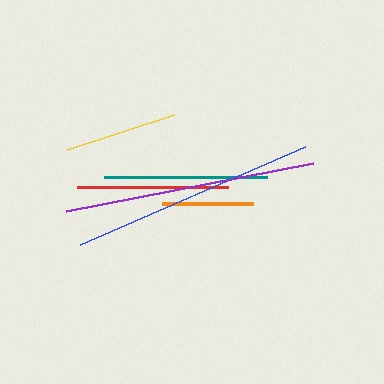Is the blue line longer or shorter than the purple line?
The purple line is longer than the blue line.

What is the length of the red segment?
The red segment is approximately 150 pixels long.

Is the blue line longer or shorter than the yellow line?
The blue line is longer than the yellow line.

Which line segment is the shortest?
The orange line is the shortest at approximately 91 pixels.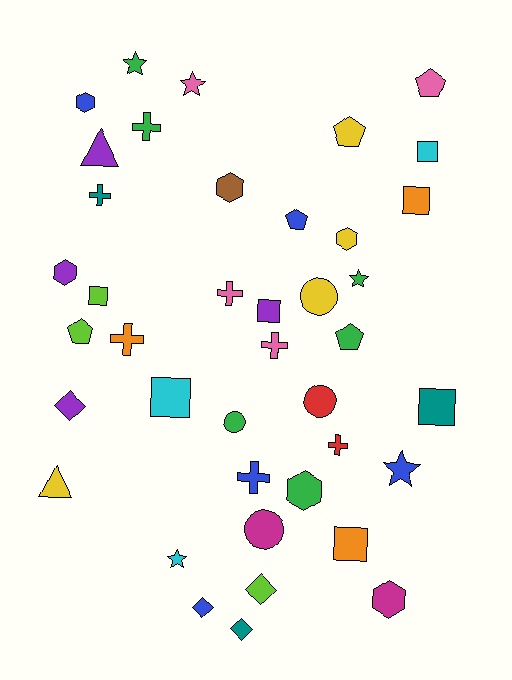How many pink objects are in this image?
There are 4 pink objects.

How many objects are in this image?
There are 40 objects.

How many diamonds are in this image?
There are 4 diamonds.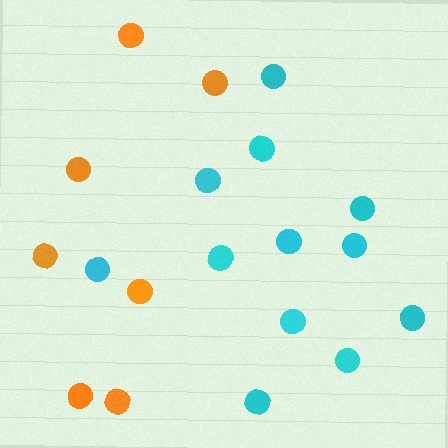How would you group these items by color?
There are 2 groups: one group of orange circles (7) and one group of cyan circles (12).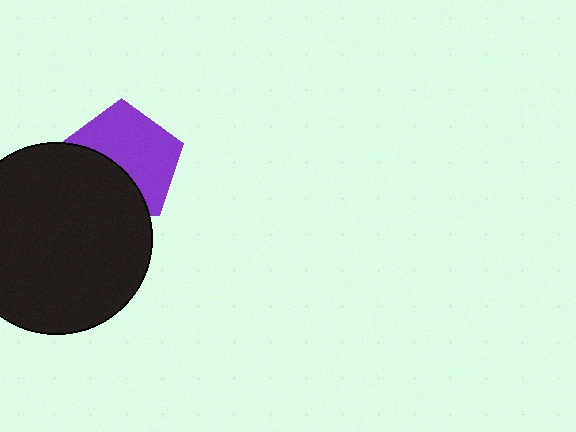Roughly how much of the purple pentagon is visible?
About half of it is visible (roughly 60%).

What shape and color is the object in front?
The object in front is a black circle.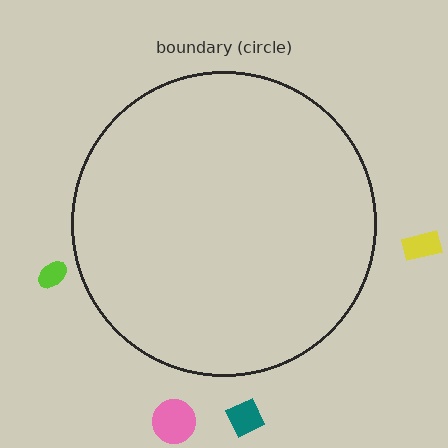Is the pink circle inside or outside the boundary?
Outside.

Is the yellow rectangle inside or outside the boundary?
Outside.